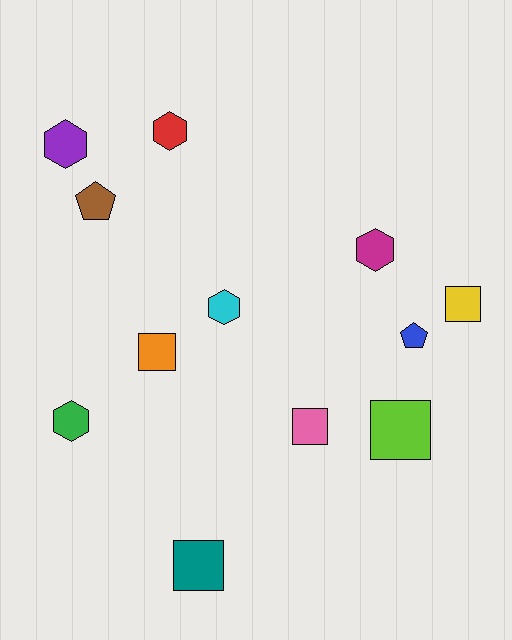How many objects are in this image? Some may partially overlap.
There are 12 objects.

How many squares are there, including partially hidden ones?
There are 5 squares.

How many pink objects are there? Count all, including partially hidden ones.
There is 1 pink object.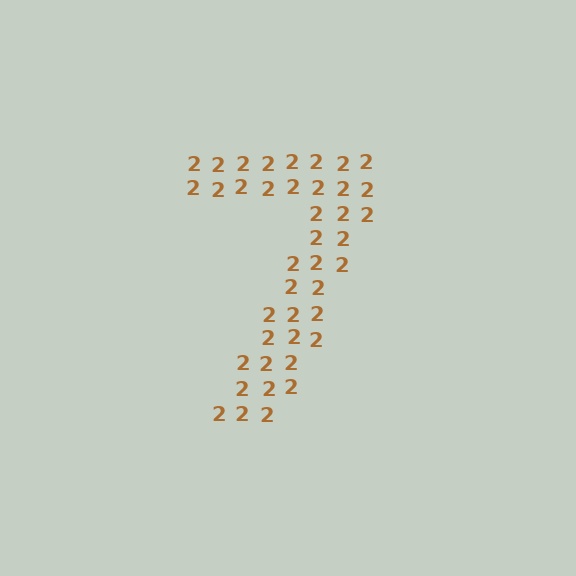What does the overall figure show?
The overall figure shows the digit 7.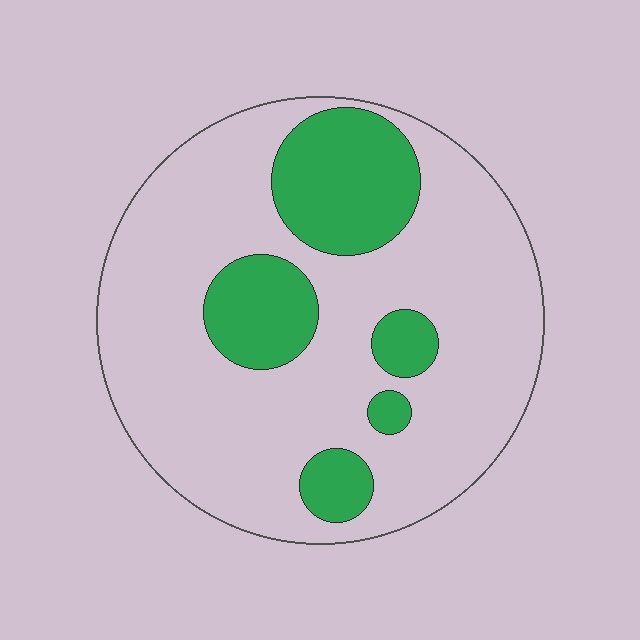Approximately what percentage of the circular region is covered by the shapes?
Approximately 25%.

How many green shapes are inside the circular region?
5.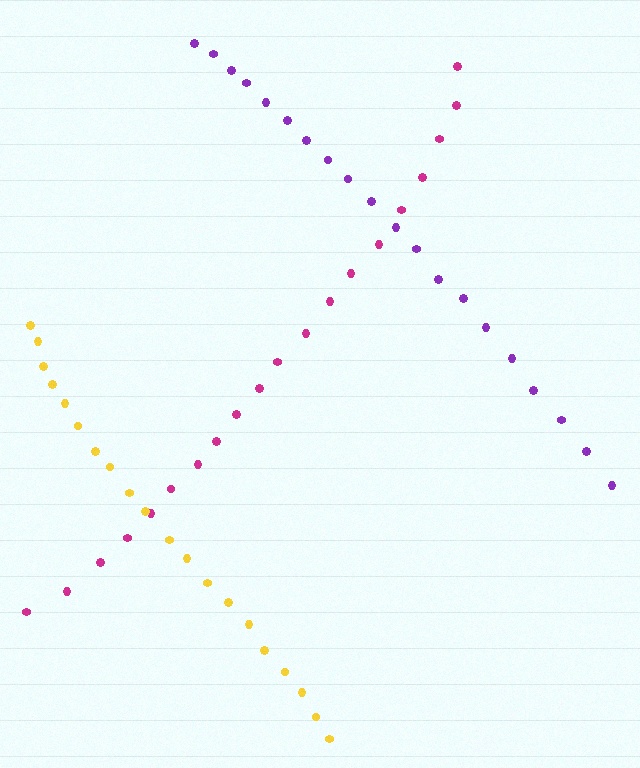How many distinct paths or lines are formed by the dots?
There are 3 distinct paths.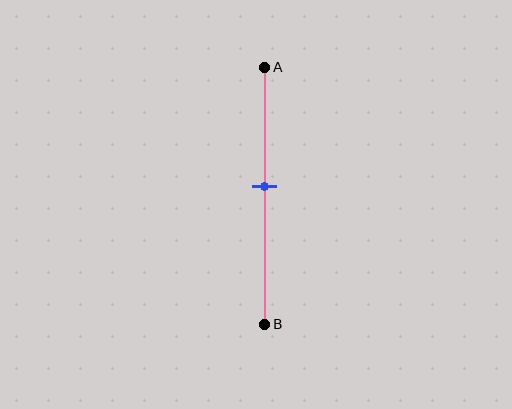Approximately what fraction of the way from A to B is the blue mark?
The blue mark is approximately 45% of the way from A to B.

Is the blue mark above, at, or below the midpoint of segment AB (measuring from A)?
The blue mark is above the midpoint of segment AB.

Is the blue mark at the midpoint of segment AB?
No, the mark is at about 45% from A, not at the 50% midpoint.